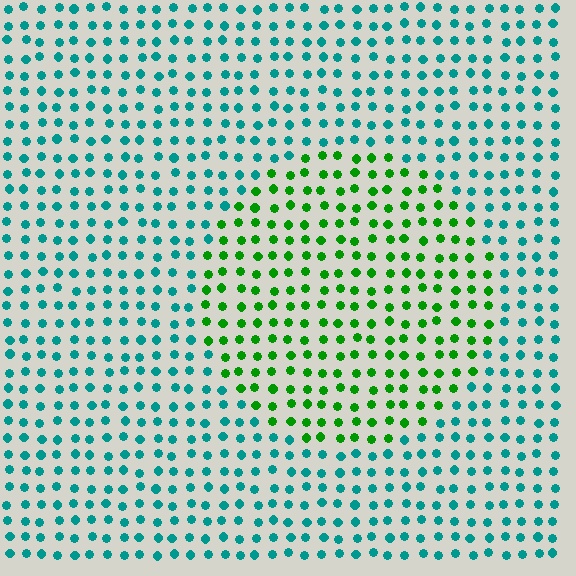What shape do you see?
I see a circle.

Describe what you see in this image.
The image is filled with small teal elements in a uniform arrangement. A circle-shaped region is visible where the elements are tinted to a slightly different hue, forming a subtle color boundary.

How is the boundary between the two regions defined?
The boundary is defined purely by a slight shift in hue (about 56 degrees). Spacing, size, and orientation are identical on both sides.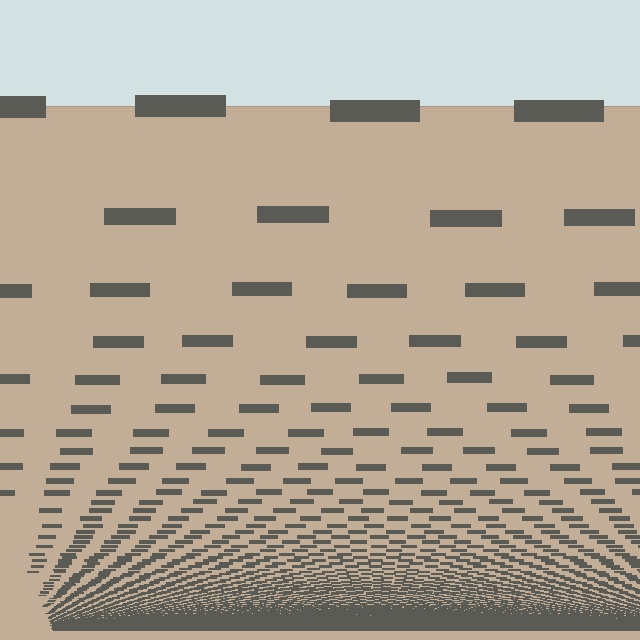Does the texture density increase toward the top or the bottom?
Density increases toward the bottom.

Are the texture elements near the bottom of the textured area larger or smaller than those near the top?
Smaller. The gradient is inverted — elements near the bottom are smaller and denser.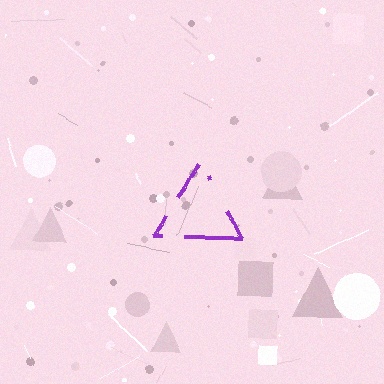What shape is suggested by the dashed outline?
The dashed outline suggests a triangle.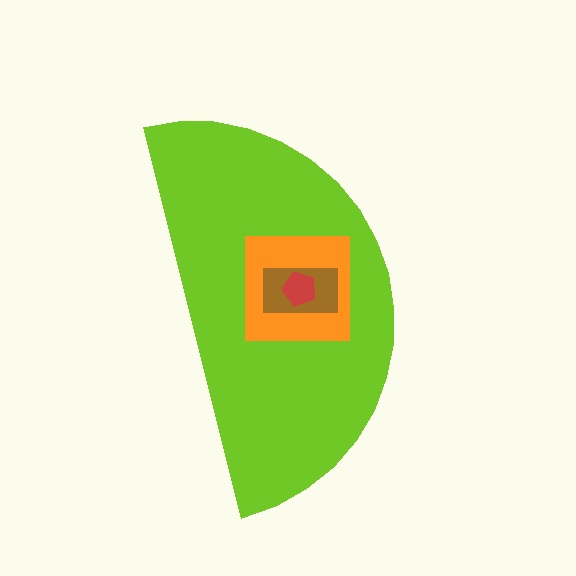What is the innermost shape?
The red pentagon.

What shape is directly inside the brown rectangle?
The red pentagon.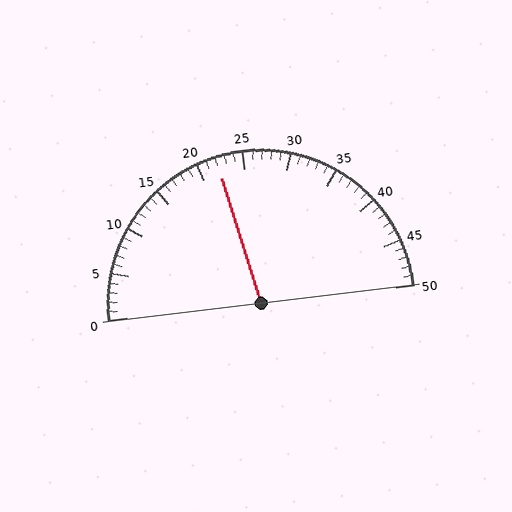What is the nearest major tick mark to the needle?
The nearest major tick mark is 20.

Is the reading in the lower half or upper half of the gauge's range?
The reading is in the lower half of the range (0 to 50).